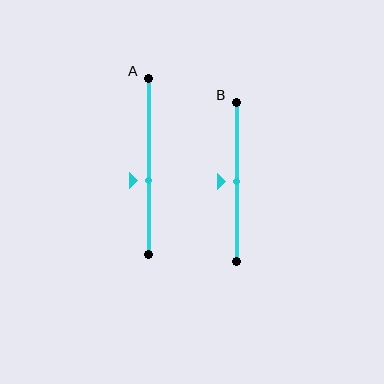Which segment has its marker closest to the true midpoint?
Segment B has its marker closest to the true midpoint.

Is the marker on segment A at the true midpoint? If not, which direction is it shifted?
No, the marker on segment A is shifted downward by about 8% of the segment length.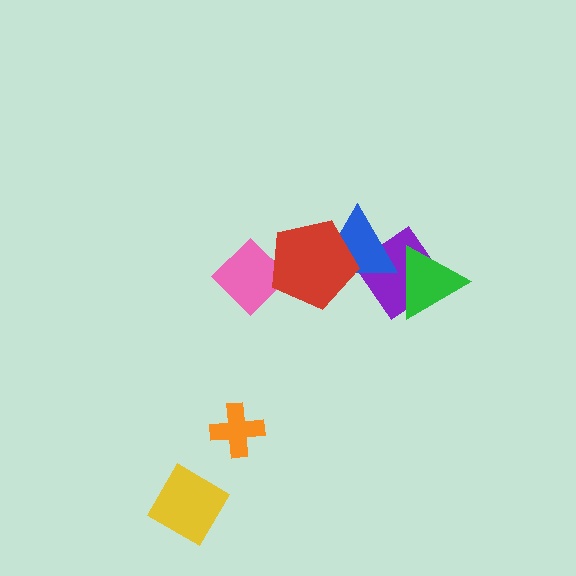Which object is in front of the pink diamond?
The red pentagon is in front of the pink diamond.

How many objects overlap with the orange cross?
0 objects overlap with the orange cross.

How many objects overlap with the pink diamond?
1 object overlaps with the pink diamond.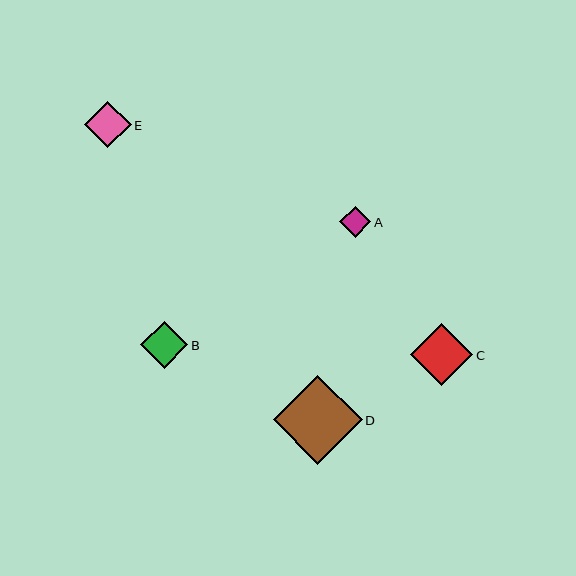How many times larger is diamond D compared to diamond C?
Diamond D is approximately 1.4 times the size of diamond C.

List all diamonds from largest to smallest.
From largest to smallest: D, C, B, E, A.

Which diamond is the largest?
Diamond D is the largest with a size of approximately 88 pixels.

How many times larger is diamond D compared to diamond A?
Diamond D is approximately 2.8 times the size of diamond A.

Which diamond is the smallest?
Diamond A is the smallest with a size of approximately 32 pixels.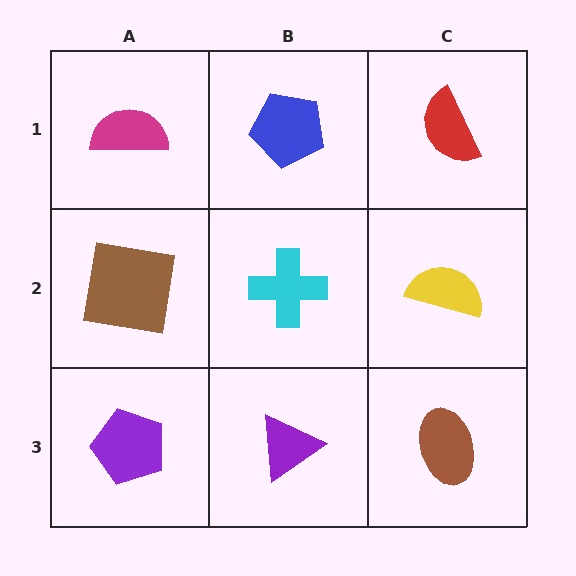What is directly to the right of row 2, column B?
A yellow semicircle.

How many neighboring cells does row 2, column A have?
3.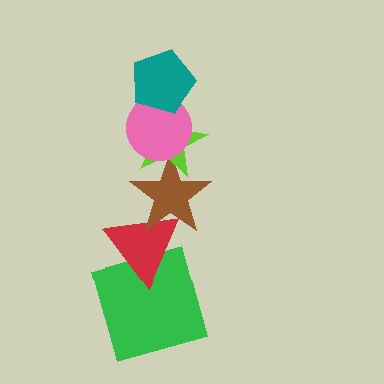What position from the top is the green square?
The green square is 6th from the top.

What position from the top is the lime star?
The lime star is 3rd from the top.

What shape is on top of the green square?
The red triangle is on top of the green square.